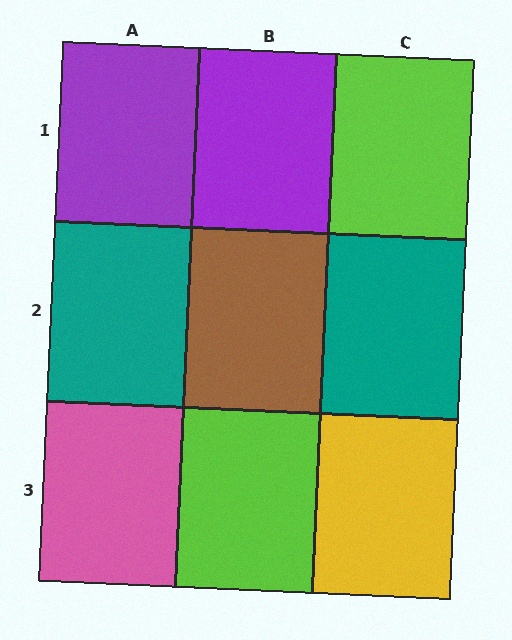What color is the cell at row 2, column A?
Teal.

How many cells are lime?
2 cells are lime.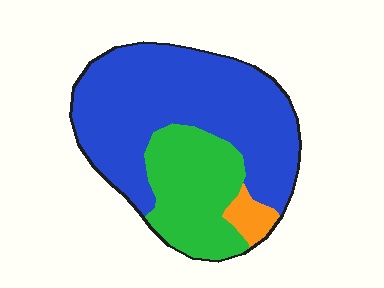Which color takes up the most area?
Blue, at roughly 65%.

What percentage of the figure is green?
Green takes up about one third (1/3) of the figure.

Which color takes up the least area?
Orange, at roughly 5%.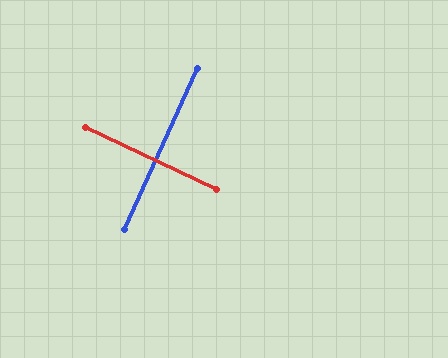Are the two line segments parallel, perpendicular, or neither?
Perpendicular — they meet at approximately 89°.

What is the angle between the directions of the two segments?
Approximately 89 degrees.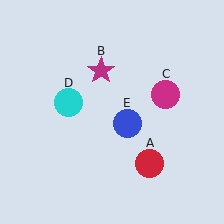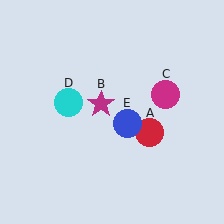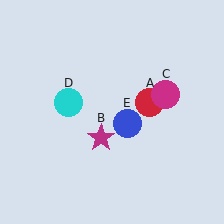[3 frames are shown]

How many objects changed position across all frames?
2 objects changed position: red circle (object A), magenta star (object B).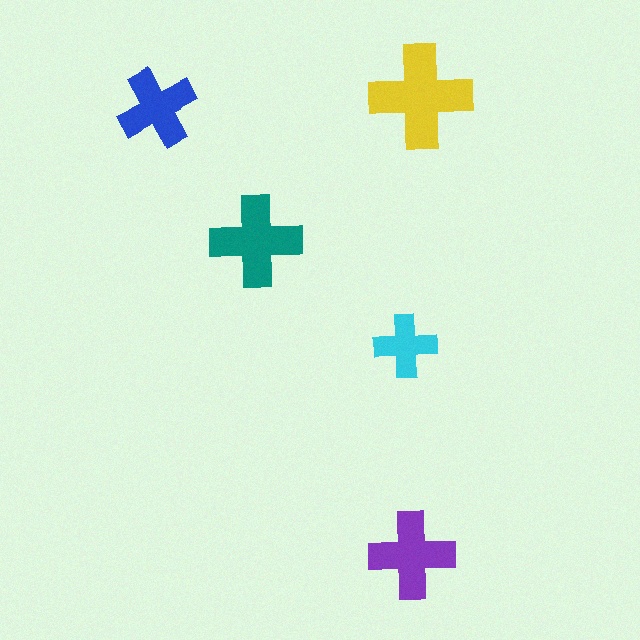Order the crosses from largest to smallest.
the yellow one, the teal one, the purple one, the blue one, the cyan one.